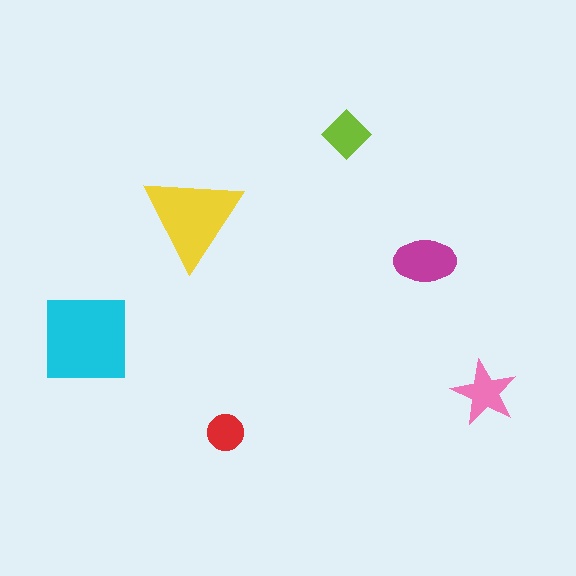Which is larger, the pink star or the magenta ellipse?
The magenta ellipse.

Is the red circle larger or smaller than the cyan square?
Smaller.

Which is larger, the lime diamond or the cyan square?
The cyan square.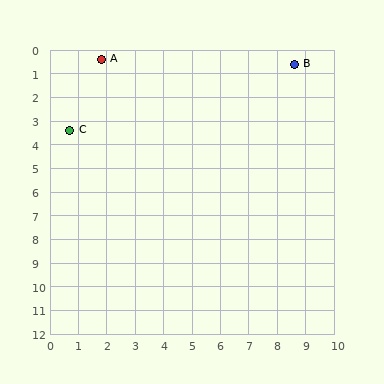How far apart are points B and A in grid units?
Points B and A are about 6.8 grid units apart.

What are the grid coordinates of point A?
Point A is at approximately (1.8, 0.4).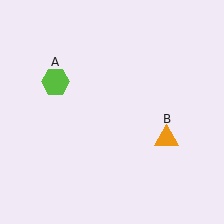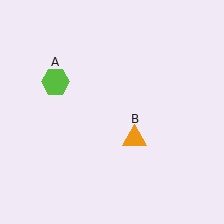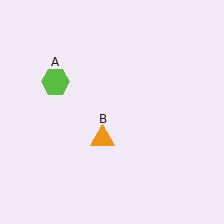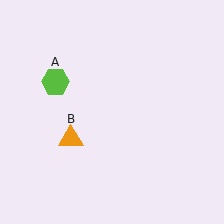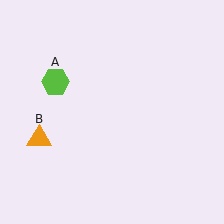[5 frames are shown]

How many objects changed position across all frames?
1 object changed position: orange triangle (object B).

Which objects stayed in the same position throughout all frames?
Lime hexagon (object A) remained stationary.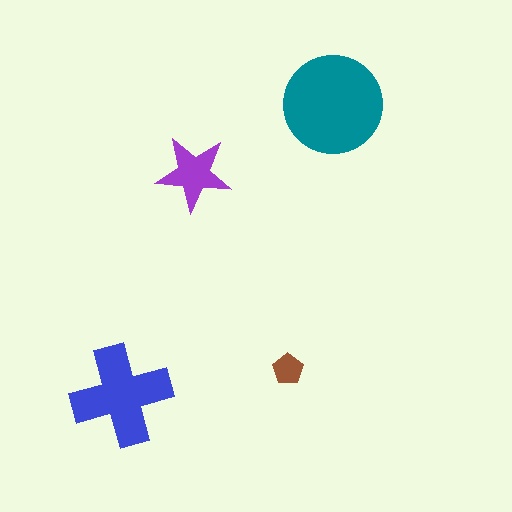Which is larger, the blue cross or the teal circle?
The teal circle.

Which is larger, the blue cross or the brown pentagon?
The blue cross.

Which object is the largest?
The teal circle.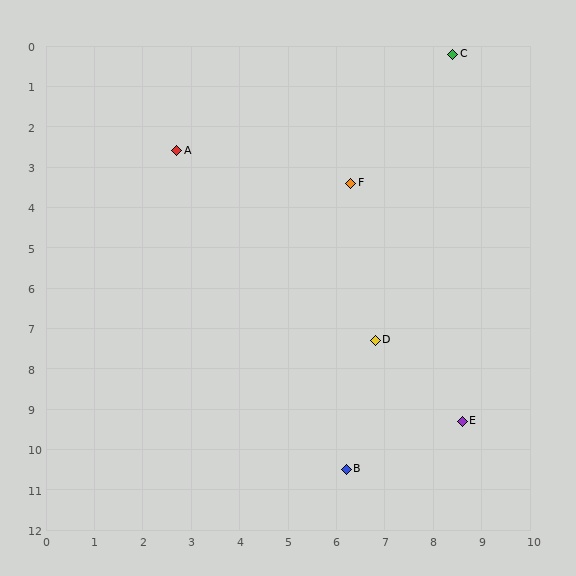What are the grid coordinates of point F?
Point F is at approximately (6.3, 3.4).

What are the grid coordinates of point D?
Point D is at approximately (6.8, 7.3).